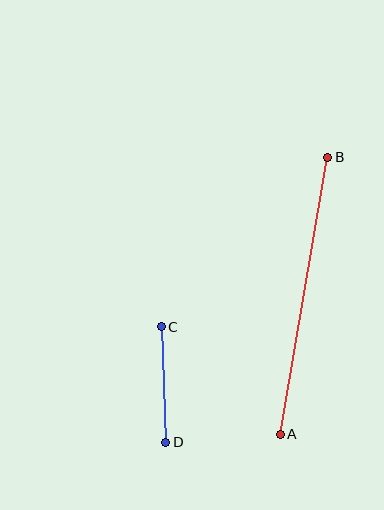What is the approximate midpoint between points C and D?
The midpoint is at approximately (164, 385) pixels.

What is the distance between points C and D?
The distance is approximately 115 pixels.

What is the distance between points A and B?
The distance is approximately 281 pixels.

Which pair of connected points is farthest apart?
Points A and B are farthest apart.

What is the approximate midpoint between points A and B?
The midpoint is at approximately (304, 296) pixels.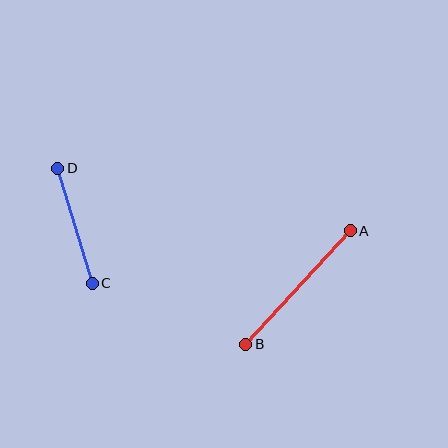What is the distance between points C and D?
The distance is approximately 120 pixels.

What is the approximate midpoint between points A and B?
The midpoint is at approximately (298, 288) pixels.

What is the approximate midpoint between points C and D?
The midpoint is at approximately (75, 226) pixels.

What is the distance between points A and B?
The distance is approximately 154 pixels.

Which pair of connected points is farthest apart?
Points A and B are farthest apart.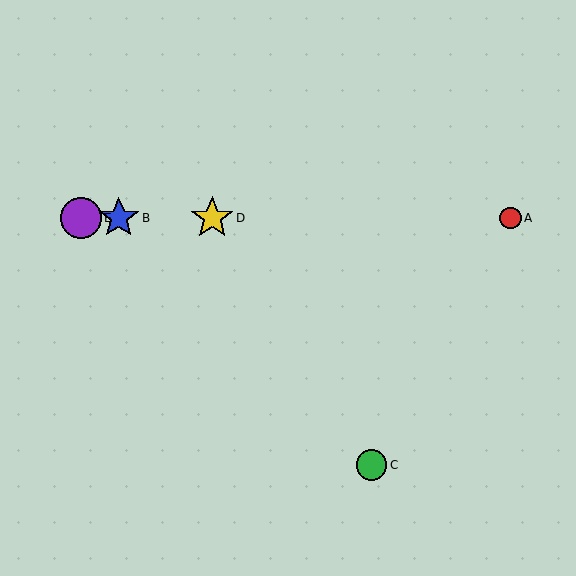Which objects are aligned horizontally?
Objects A, B, D, E are aligned horizontally.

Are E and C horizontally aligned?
No, E is at y≈218 and C is at y≈465.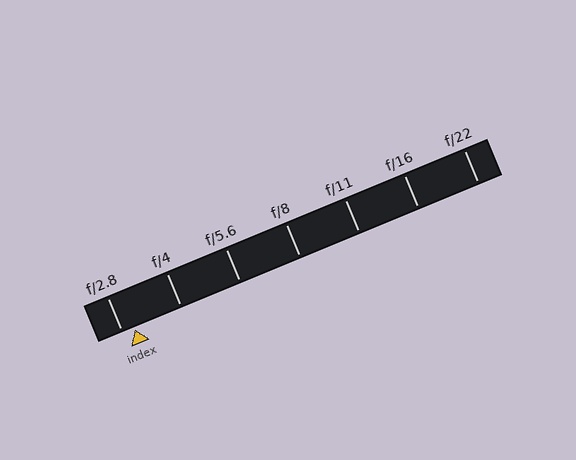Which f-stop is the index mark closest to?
The index mark is closest to f/2.8.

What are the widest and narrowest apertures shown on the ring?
The widest aperture shown is f/2.8 and the narrowest is f/22.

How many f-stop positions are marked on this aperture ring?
There are 7 f-stop positions marked.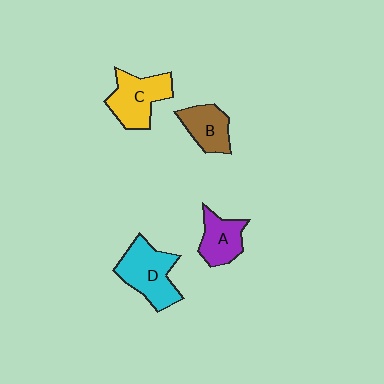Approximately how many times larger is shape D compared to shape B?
Approximately 1.5 times.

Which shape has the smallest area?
Shape B (brown).